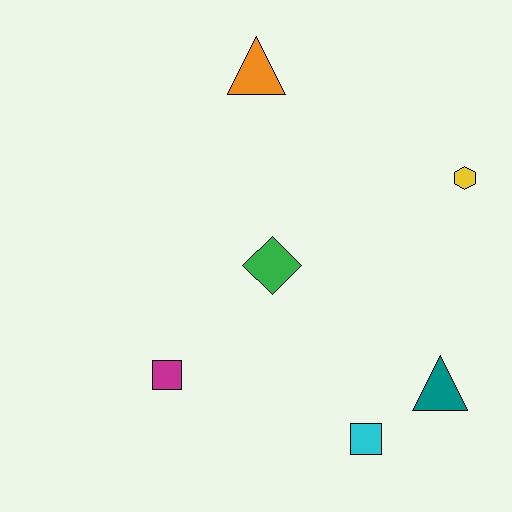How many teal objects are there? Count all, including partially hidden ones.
There is 1 teal object.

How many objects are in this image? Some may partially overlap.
There are 6 objects.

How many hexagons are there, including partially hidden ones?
There is 1 hexagon.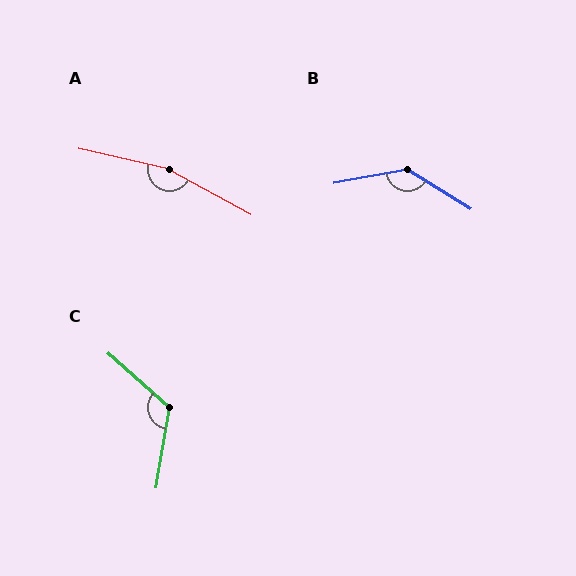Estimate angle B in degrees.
Approximately 138 degrees.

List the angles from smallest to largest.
C (122°), B (138°), A (164°).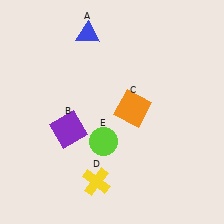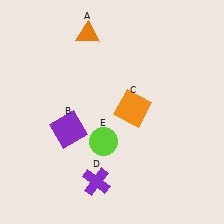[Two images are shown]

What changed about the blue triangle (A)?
In Image 1, A is blue. In Image 2, it changed to orange.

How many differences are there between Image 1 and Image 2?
There are 2 differences between the two images.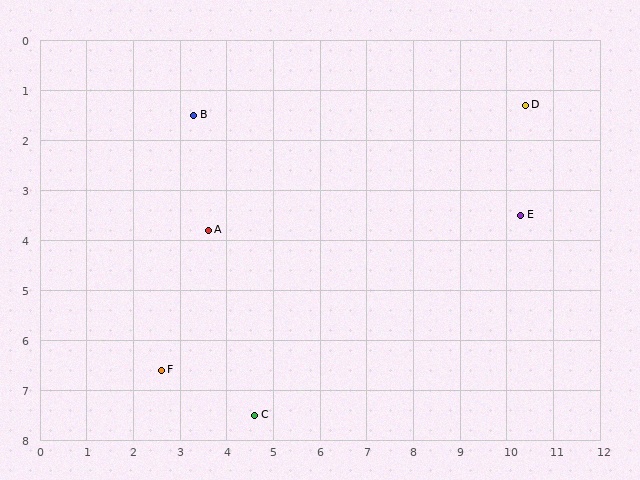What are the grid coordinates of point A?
Point A is at approximately (3.6, 3.8).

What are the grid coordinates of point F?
Point F is at approximately (2.6, 6.6).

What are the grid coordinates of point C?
Point C is at approximately (4.6, 7.5).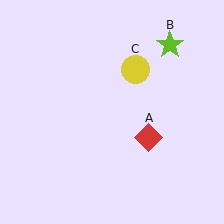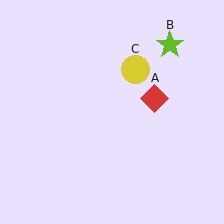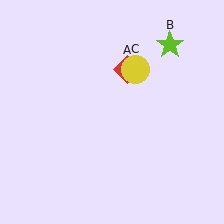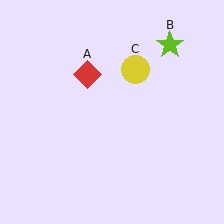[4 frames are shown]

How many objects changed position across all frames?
1 object changed position: red diamond (object A).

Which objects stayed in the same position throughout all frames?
Lime star (object B) and yellow circle (object C) remained stationary.